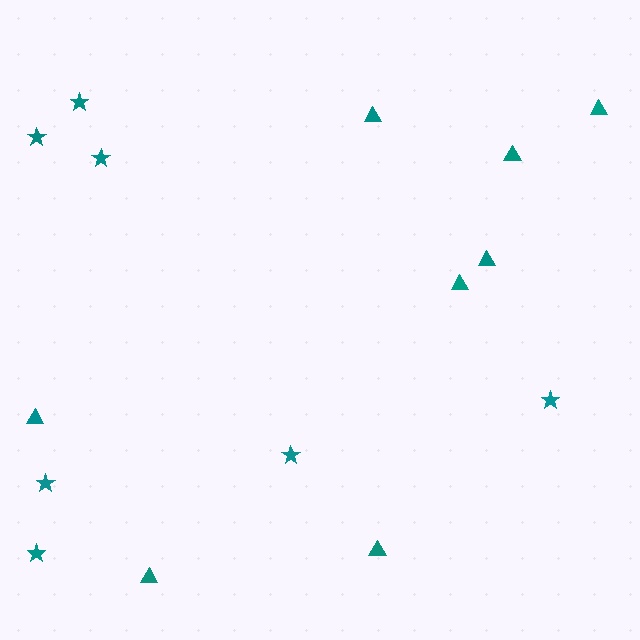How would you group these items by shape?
There are 2 groups: one group of stars (7) and one group of triangles (8).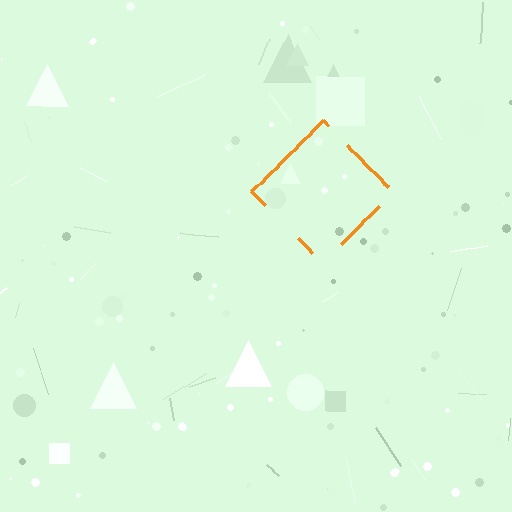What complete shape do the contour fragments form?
The contour fragments form a diamond.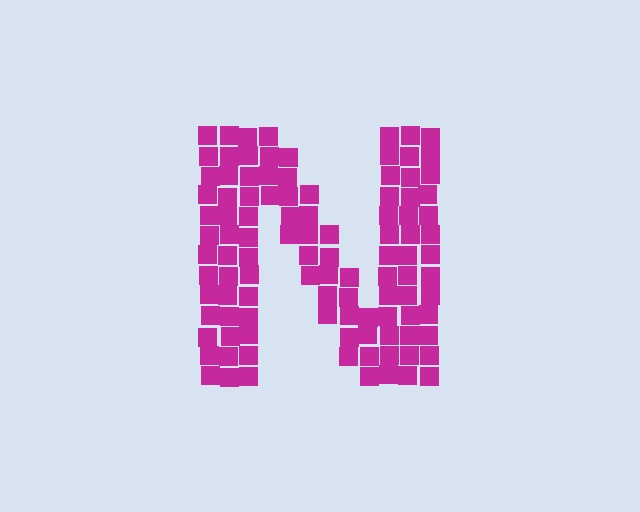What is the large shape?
The large shape is the letter N.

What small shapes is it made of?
It is made of small squares.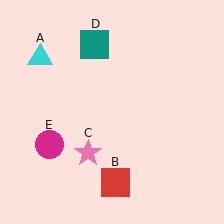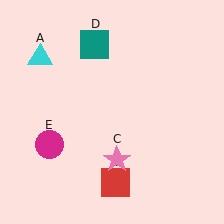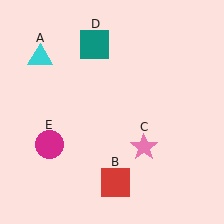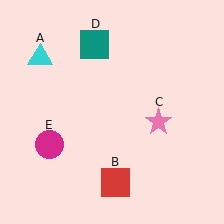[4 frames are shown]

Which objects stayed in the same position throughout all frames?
Cyan triangle (object A) and red square (object B) and teal square (object D) and magenta circle (object E) remained stationary.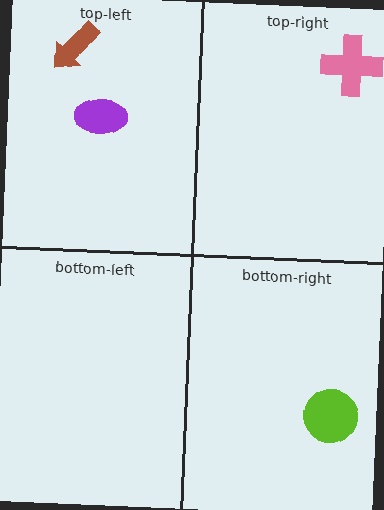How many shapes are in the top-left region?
2.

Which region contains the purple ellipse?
The top-left region.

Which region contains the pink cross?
The top-right region.